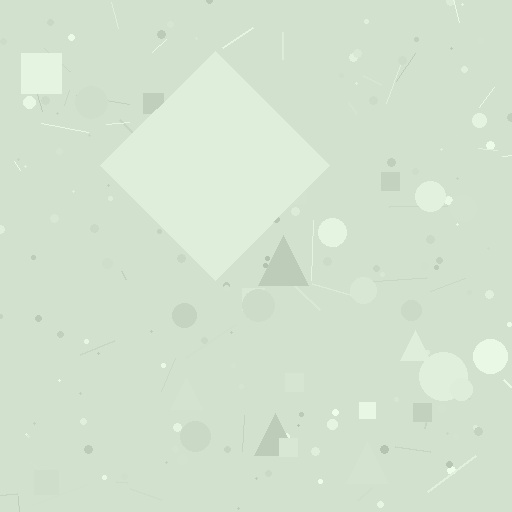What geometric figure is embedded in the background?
A diamond is embedded in the background.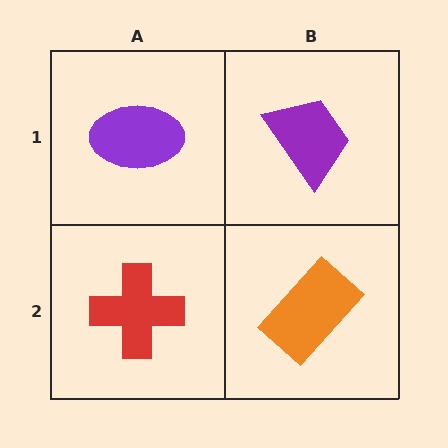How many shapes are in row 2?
2 shapes.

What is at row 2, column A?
A red cross.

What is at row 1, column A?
A purple ellipse.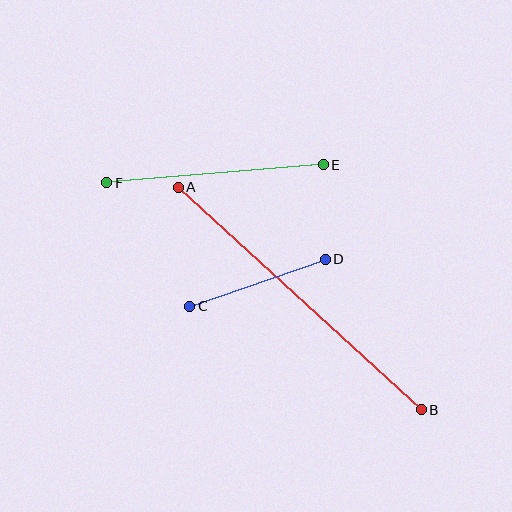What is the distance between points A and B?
The distance is approximately 330 pixels.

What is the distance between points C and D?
The distance is approximately 143 pixels.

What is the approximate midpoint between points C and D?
The midpoint is at approximately (258, 283) pixels.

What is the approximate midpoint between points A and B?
The midpoint is at approximately (300, 298) pixels.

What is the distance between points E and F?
The distance is approximately 218 pixels.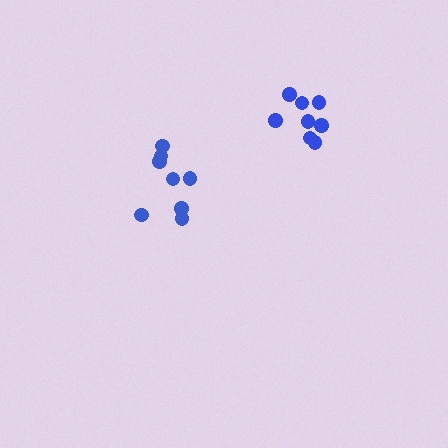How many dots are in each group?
Group 1: 8 dots, Group 2: 8 dots (16 total).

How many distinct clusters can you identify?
There are 2 distinct clusters.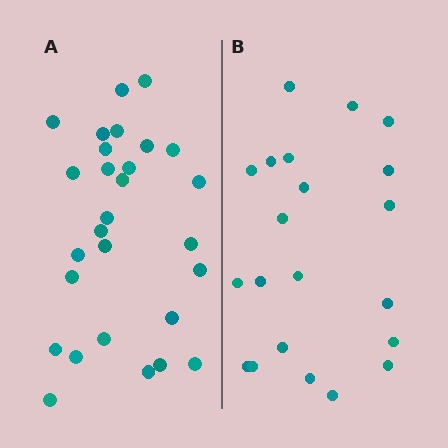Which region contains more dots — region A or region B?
Region A (the left region) has more dots.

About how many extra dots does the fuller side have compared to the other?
Region A has roughly 8 or so more dots than region B.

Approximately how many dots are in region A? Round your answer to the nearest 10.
About 30 dots. (The exact count is 28, which rounds to 30.)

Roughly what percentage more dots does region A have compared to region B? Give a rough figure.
About 35% more.